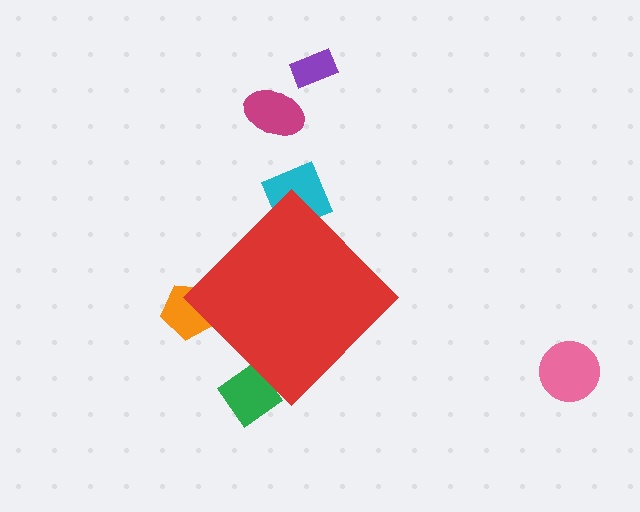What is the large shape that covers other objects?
A red diamond.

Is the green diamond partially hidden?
Yes, the green diamond is partially hidden behind the red diamond.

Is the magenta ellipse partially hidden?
No, the magenta ellipse is fully visible.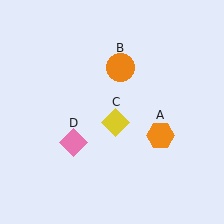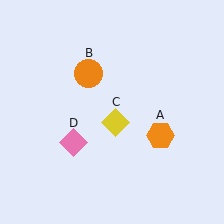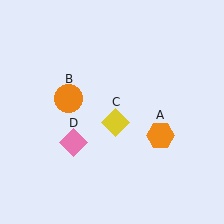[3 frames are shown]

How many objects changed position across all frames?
1 object changed position: orange circle (object B).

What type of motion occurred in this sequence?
The orange circle (object B) rotated counterclockwise around the center of the scene.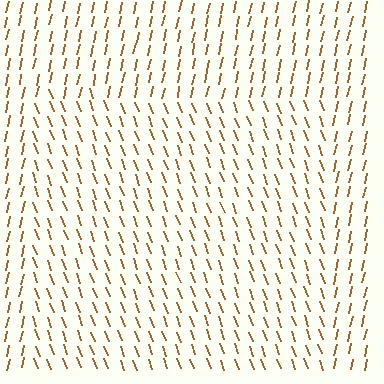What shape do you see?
I see a rectangle.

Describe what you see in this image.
The image is filled with small brown line segments. A rectangle region in the image has lines oriented differently from the surrounding lines, creating a visible texture boundary.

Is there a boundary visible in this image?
Yes, there is a texture boundary formed by a change in line orientation.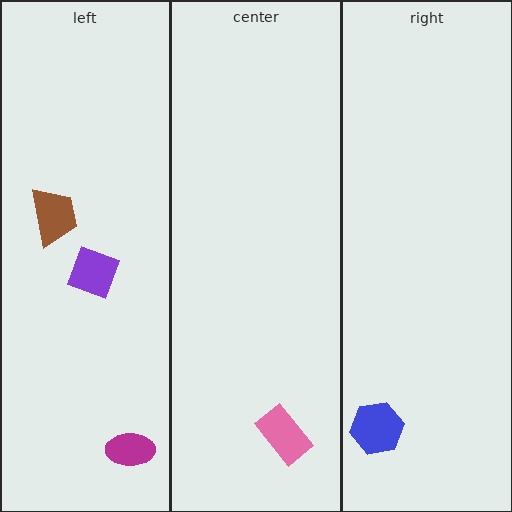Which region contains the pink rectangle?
The center region.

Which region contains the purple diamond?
The left region.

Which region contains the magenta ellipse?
The left region.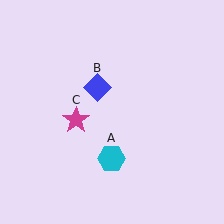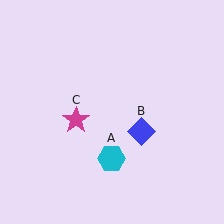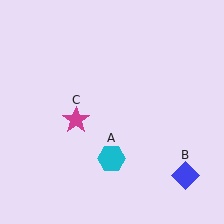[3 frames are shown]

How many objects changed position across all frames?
1 object changed position: blue diamond (object B).